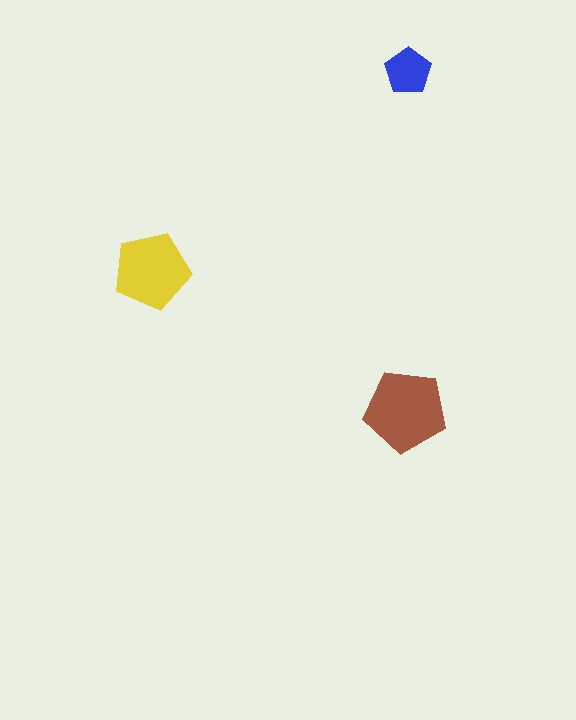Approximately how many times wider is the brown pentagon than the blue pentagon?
About 2 times wider.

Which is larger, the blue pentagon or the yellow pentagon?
The yellow one.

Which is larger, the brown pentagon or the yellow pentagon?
The brown one.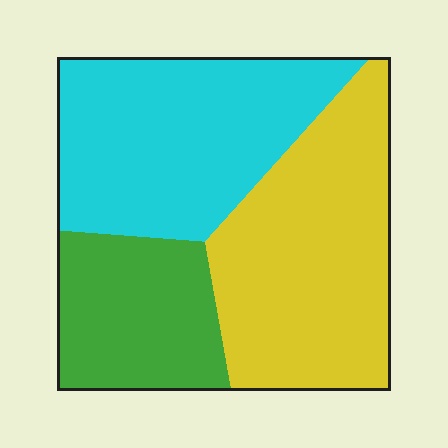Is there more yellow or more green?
Yellow.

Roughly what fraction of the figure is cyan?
Cyan covers 37% of the figure.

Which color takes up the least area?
Green, at roughly 20%.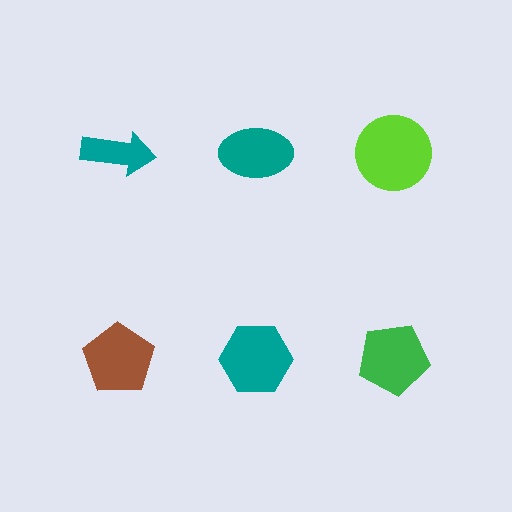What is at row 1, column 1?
A teal arrow.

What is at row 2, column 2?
A teal hexagon.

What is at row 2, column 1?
A brown pentagon.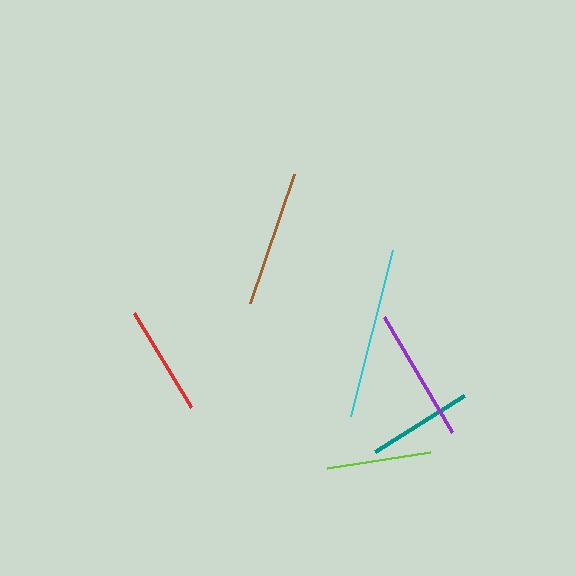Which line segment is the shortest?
The lime line is the shortest at approximately 104 pixels.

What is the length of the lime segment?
The lime segment is approximately 104 pixels long.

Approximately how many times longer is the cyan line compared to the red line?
The cyan line is approximately 1.5 times the length of the red line.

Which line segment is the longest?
The cyan line is the longest at approximately 171 pixels.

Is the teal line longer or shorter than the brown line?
The brown line is longer than the teal line.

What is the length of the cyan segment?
The cyan segment is approximately 171 pixels long.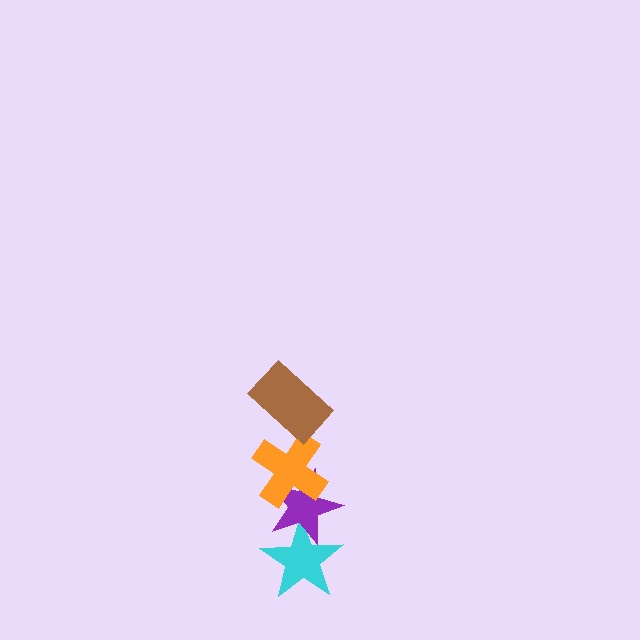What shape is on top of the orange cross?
The brown rectangle is on top of the orange cross.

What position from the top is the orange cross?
The orange cross is 2nd from the top.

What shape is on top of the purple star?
The orange cross is on top of the purple star.